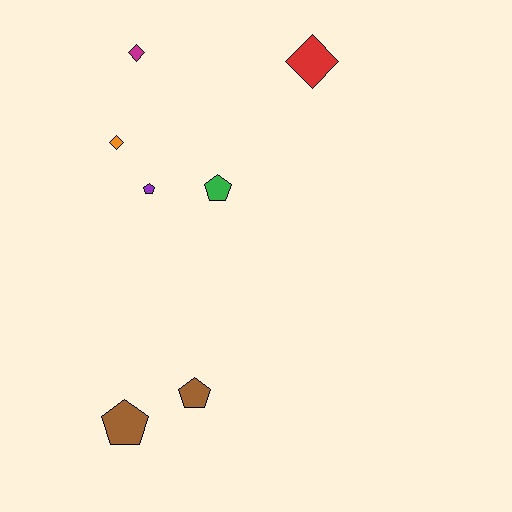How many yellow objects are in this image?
There are no yellow objects.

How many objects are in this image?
There are 7 objects.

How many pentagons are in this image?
There are 4 pentagons.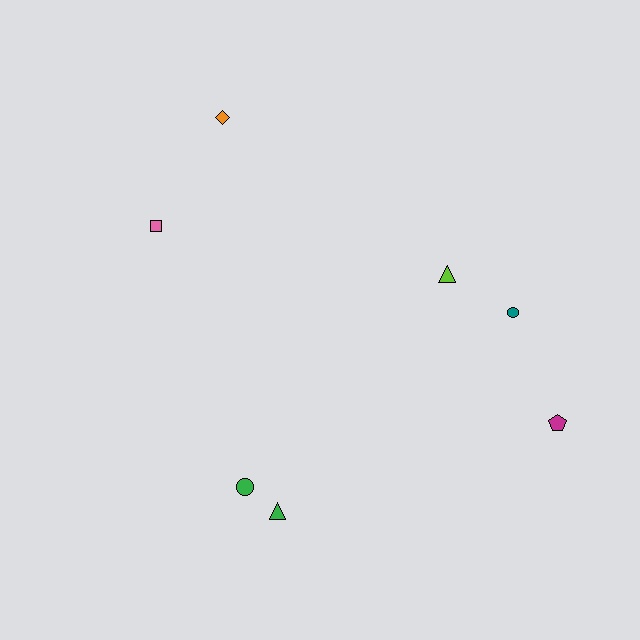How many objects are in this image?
There are 7 objects.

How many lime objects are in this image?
There is 1 lime object.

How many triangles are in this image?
There are 2 triangles.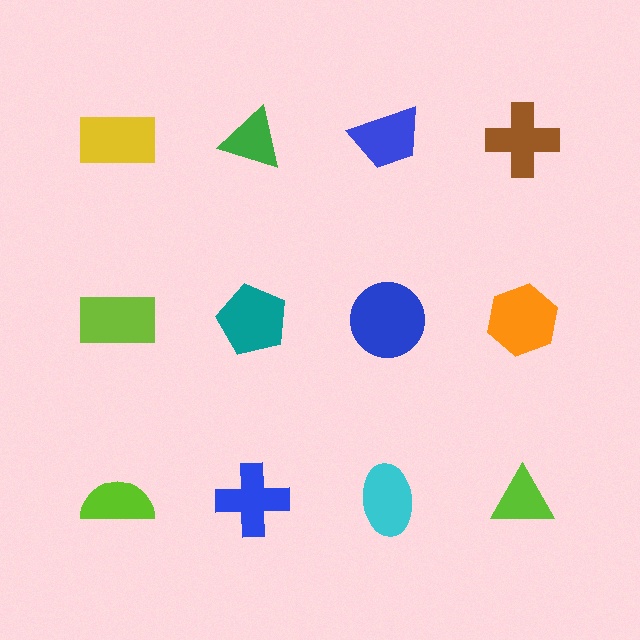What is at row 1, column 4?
A brown cross.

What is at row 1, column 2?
A green triangle.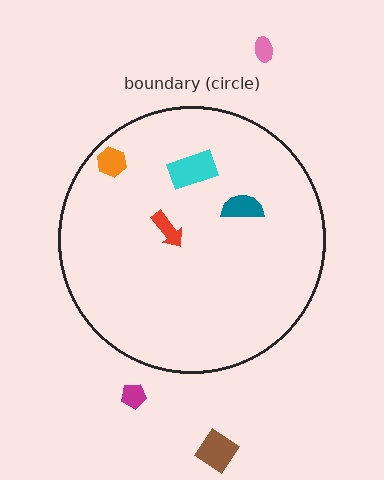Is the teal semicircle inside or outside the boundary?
Inside.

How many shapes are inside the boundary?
4 inside, 3 outside.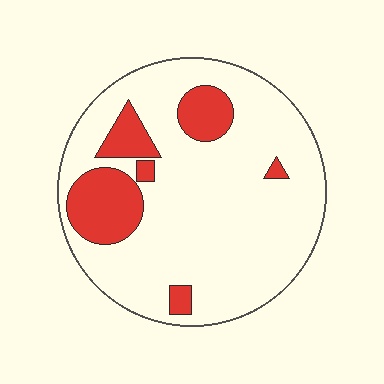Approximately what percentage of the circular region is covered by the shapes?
Approximately 20%.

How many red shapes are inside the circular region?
6.